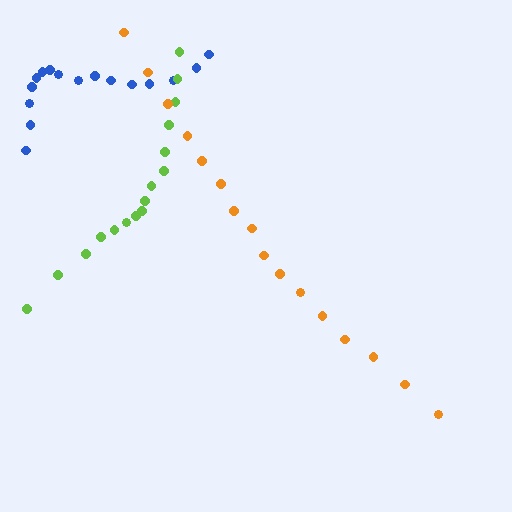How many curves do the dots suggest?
There are 3 distinct paths.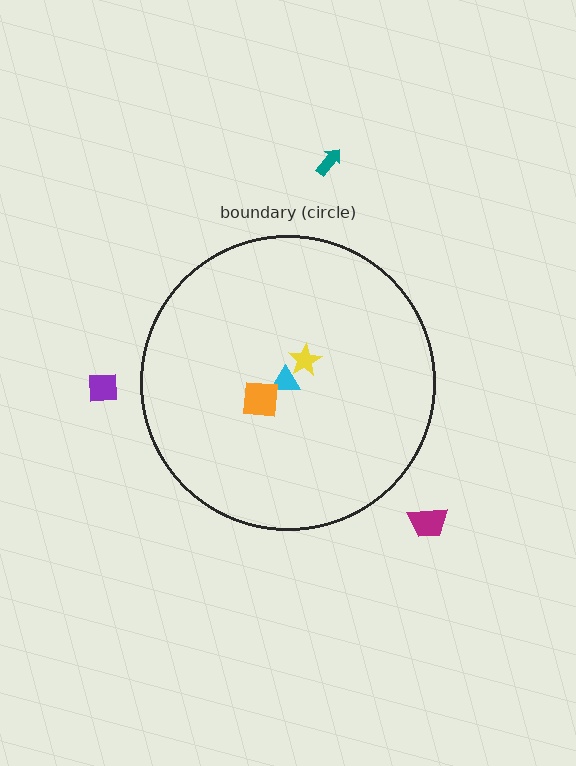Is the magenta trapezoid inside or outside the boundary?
Outside.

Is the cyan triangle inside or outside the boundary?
Inside.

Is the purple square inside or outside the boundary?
Outside.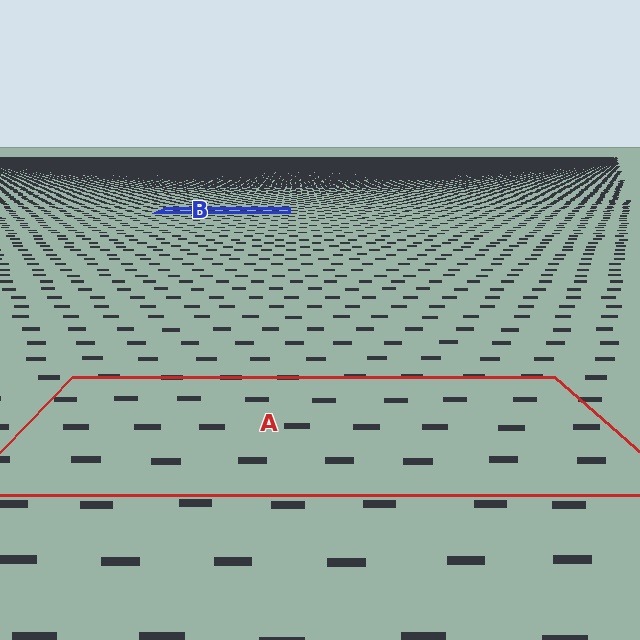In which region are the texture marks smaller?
The texture marks are smaller in region B, because it is farther away.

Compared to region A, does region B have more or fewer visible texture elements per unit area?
Region B has more texture elements per unit area — they are packed more densely because it is farther away.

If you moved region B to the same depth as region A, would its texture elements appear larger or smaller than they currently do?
They would appear larger. At a closer depth, the same texture elements are projected at a bigger on-screen size.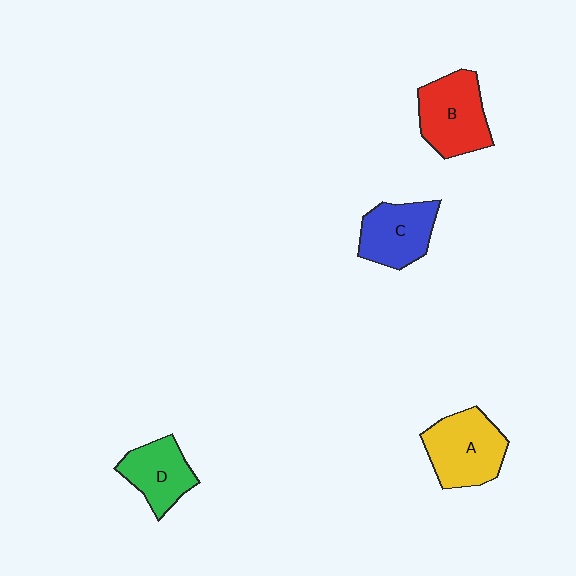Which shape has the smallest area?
Shape D (green).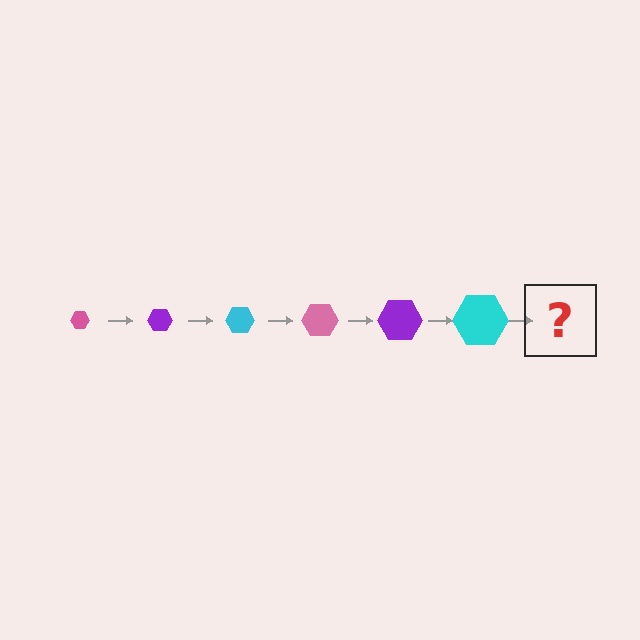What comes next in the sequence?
The next element should be a pink hexagon, larger than the previous one.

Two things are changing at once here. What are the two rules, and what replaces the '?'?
The two rules are that the hexagon grows larger each step and the color cycles through pink, purple, and cyan. The '?' should be a pink hexagon, larger than the previous one.